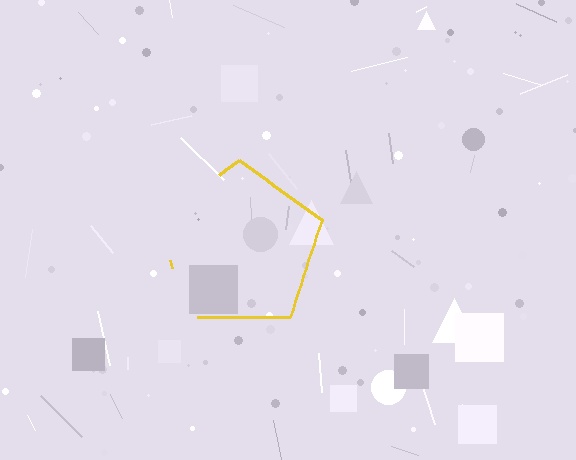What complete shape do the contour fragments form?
The contour fragments form a pentagon.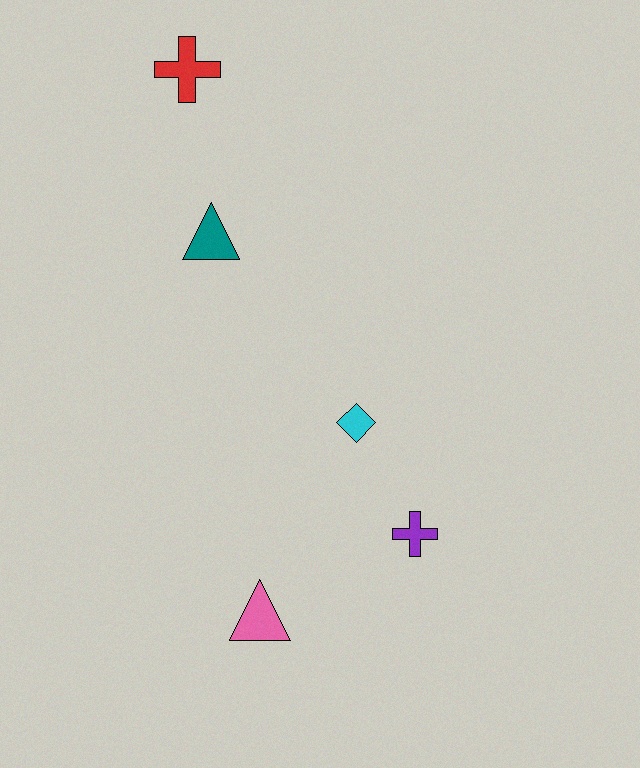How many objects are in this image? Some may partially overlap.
There are 5 objects.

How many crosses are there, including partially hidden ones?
There are 2 crosses.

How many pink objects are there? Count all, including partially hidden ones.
There is 1 pink object.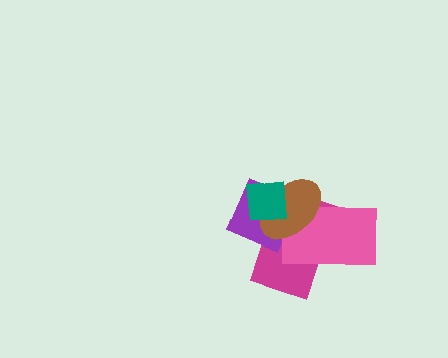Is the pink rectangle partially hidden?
Yes, it is partially covered by another shape.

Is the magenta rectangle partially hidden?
Yes, it is partially covered by another shape.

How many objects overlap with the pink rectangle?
3 objects overlap with the pink rectangle.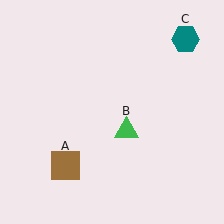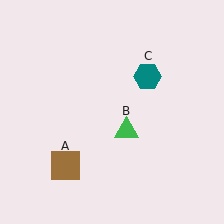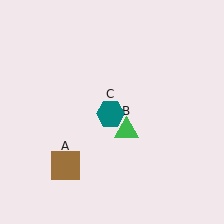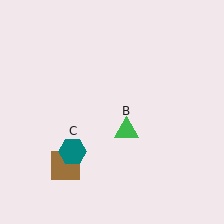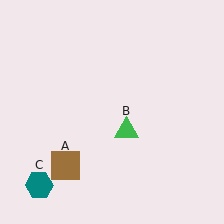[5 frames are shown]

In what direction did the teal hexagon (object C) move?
The teal hexagon (object C) moved down and to the left.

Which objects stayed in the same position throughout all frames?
Brown square (object A) and green triangle (object B) remained stationary.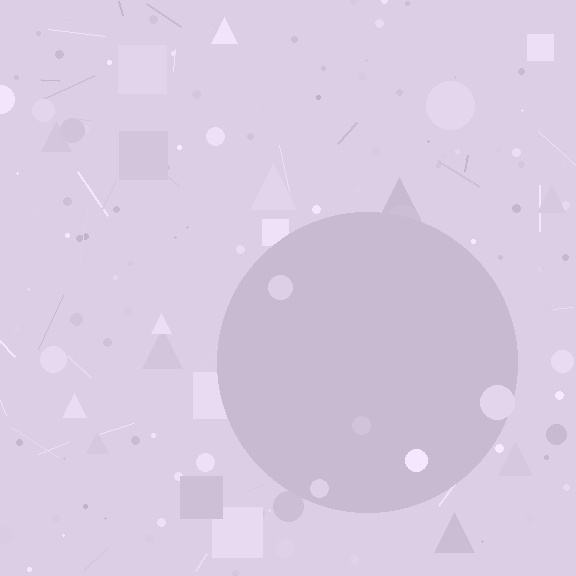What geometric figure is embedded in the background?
A circle is embedded in the background.